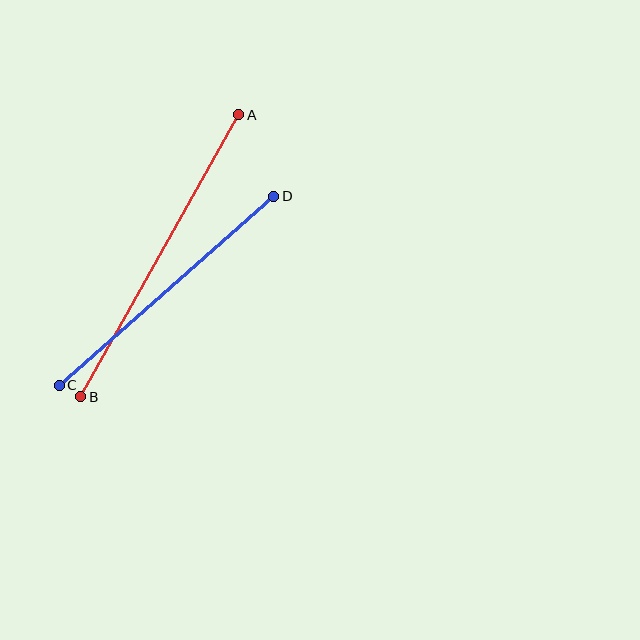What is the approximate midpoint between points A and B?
The midpoint is at approximately (160, 256) pixels.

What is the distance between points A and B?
The distance is approximately 323 pixels.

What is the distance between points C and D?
The distance is approximately 286 pixels.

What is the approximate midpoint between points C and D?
The midpoint is at approximately (167, 291) pixels.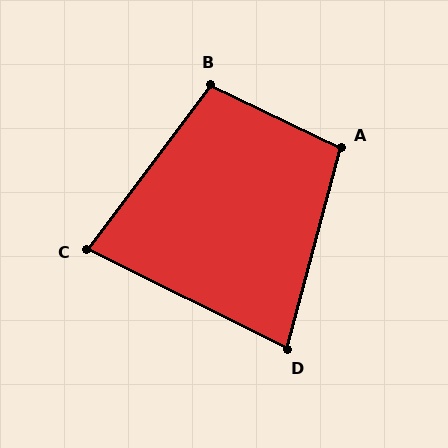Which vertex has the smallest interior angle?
D, at approximately 79 degrees.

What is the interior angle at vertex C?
Approximately 79 degrees (acute).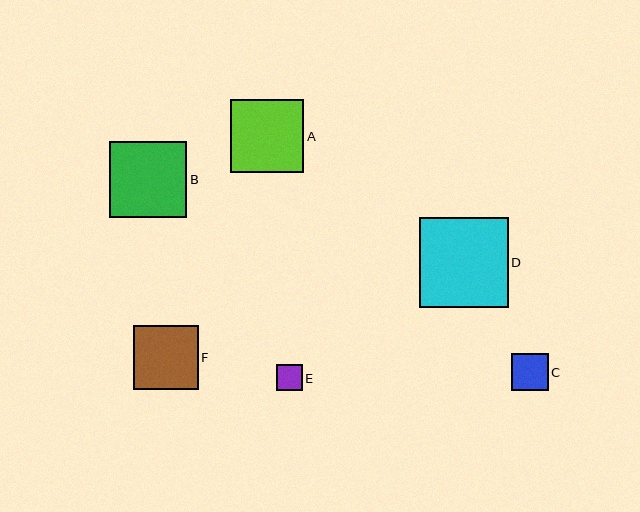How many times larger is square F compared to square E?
Square F is approximately 2.5 times the size of square E.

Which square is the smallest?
Square E is the smallest with a size of approximately 26 pixels.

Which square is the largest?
Square D is the largest with a size of approximately 89 pixels.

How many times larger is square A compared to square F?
Square A is approximately 1.1 times the size of square F.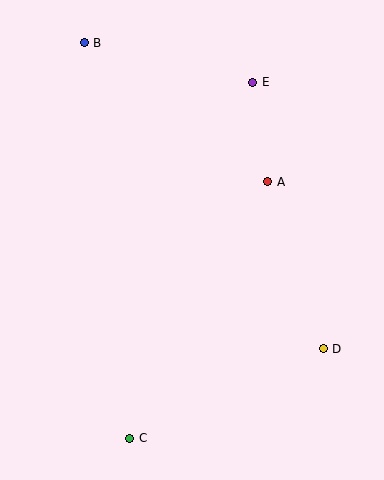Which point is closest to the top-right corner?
Point E is closest to the top-right corner.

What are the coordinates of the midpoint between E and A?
The midpoint between E and A is at (260, 132).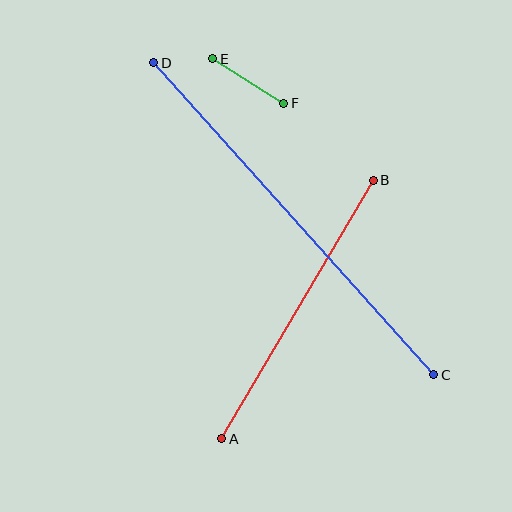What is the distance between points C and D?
The distance is approximately 420 pixels.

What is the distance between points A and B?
The distance is approximately 300 pixels.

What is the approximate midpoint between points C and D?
The midpoint is at approximately (294, 219) pixels.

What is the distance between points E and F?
The distance is approximately 84 pixels.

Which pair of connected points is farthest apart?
Points C and D are farthest apart.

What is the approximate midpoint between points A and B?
The midpoint is at approximately (298, 309) pixels.